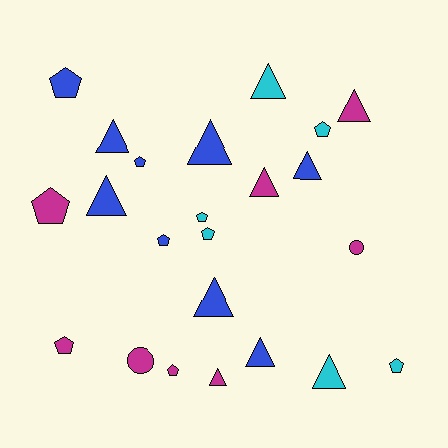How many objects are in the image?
There are 23 objects.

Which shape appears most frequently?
Triangle, with 11 objects.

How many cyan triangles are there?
There are 2 cyan triangles.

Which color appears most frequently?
Blue, with 9 objects.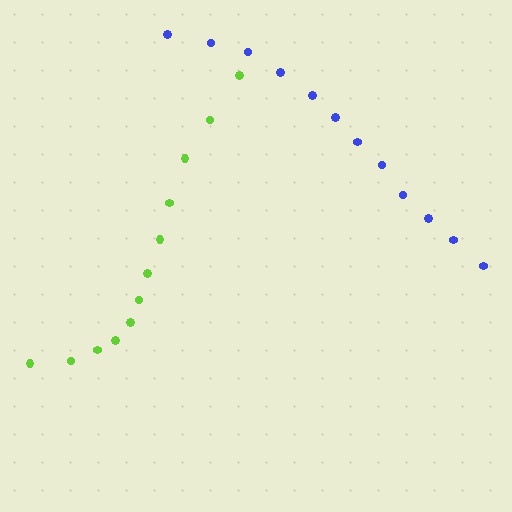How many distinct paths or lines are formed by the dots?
There are 2 distinct paths.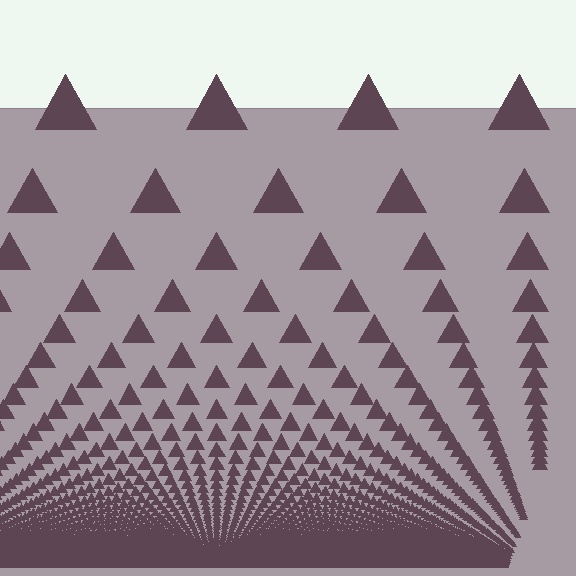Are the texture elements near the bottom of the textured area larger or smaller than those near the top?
Smaller. The gradient is inverted — elements near the bottom are smaller and denser.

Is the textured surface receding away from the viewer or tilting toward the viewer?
The surface appears to tilt toward the viewer. Texture elements get larger and sparser toward the top.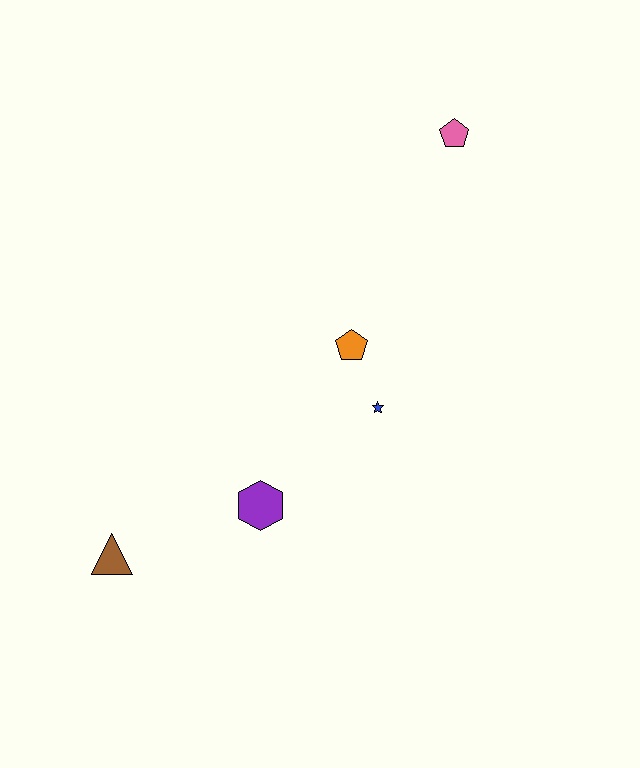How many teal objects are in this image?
There are no teal objects.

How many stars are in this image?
There is 1 star.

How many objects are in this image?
There are 5 objects.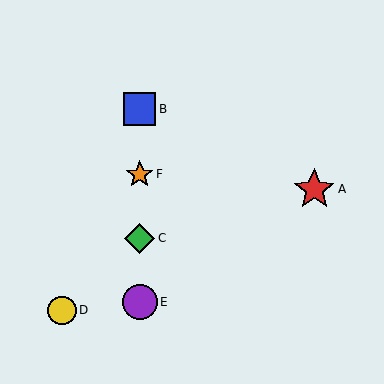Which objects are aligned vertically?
Objects B, C, E, F are aligned vertically.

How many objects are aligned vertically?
4 objects (B, C, E, F) are aligned vertically.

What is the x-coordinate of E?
Object E is at x≈140.